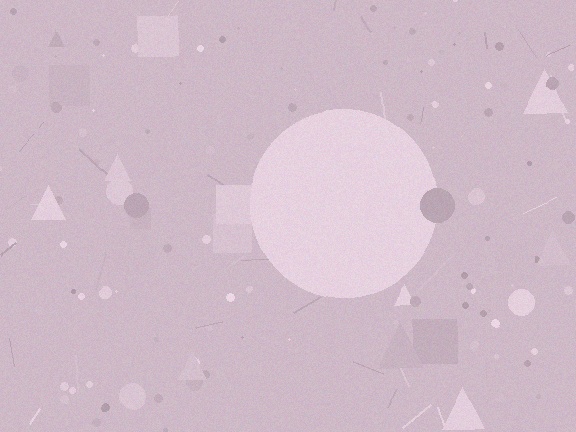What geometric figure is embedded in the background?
A circle is embedded in the background.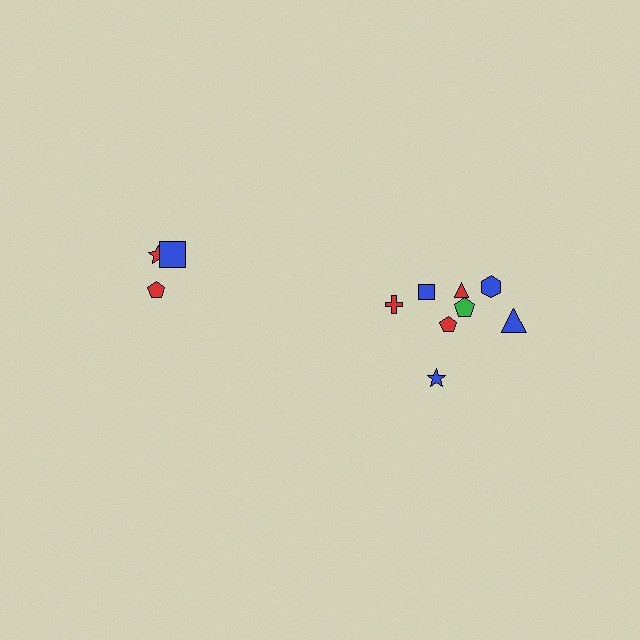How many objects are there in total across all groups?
There are 11 objects.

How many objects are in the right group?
There are 8 objects.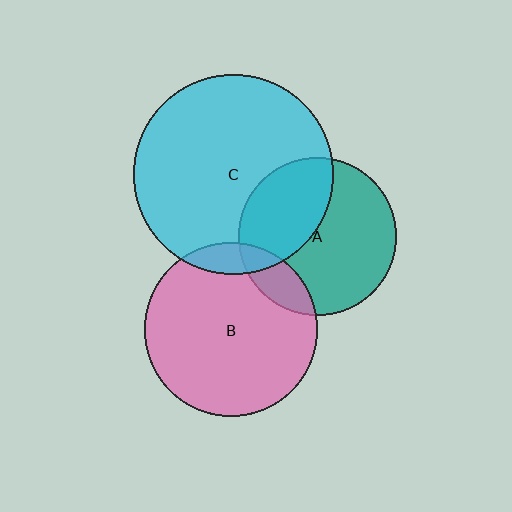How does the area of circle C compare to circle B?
Approximately 1.3 times.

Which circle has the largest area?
Circle C (cyan).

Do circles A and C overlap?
Yes.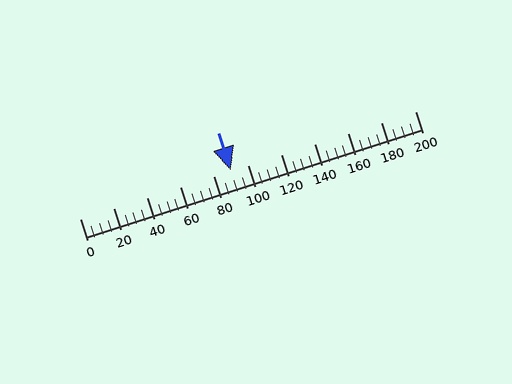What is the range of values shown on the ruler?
The ruler shows values from 0 to 200.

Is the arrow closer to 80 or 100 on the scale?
The arrow is closer to 100.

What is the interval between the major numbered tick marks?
The major tick marks are spaced 20 units apart.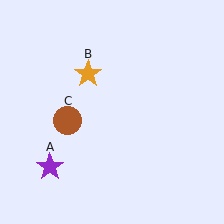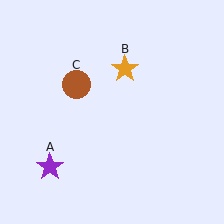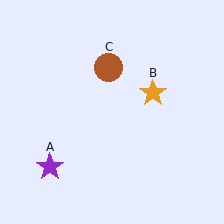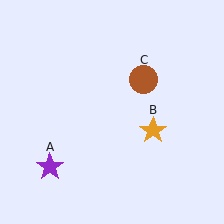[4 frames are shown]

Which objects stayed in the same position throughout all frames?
Purple star (object A) remained stationary.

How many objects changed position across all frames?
2 objects changed position: orange star (object B), brown circle (object C).